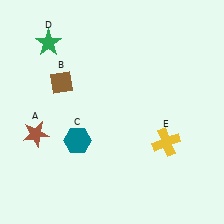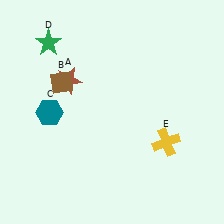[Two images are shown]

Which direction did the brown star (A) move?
The brown star (A) moved up.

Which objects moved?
The objects that moved are: the brown star (A), the teal hexagon (C).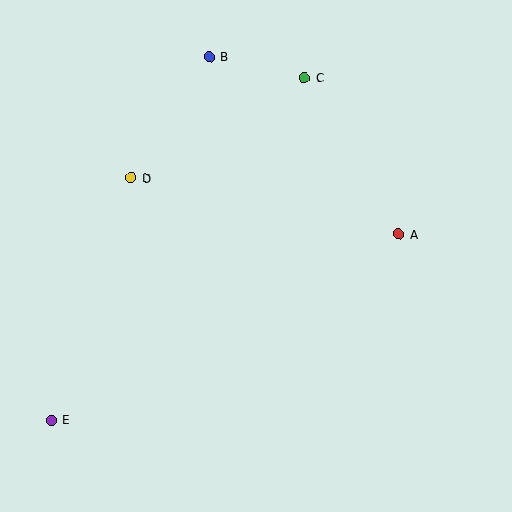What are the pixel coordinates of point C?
Point C is at (304, 78).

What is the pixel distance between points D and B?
The distance between D and B is 144 pixels.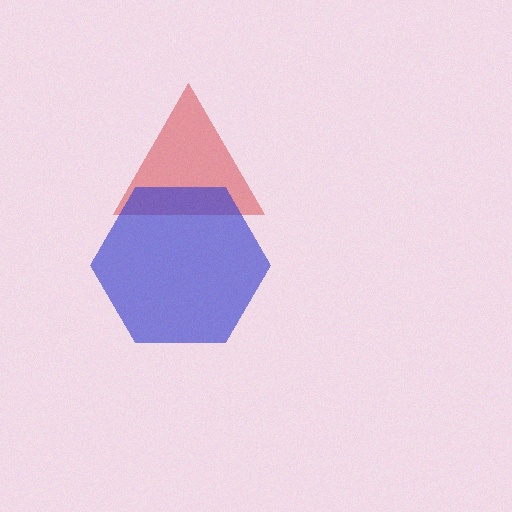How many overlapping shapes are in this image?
There are 2 overlapping shapes in the image.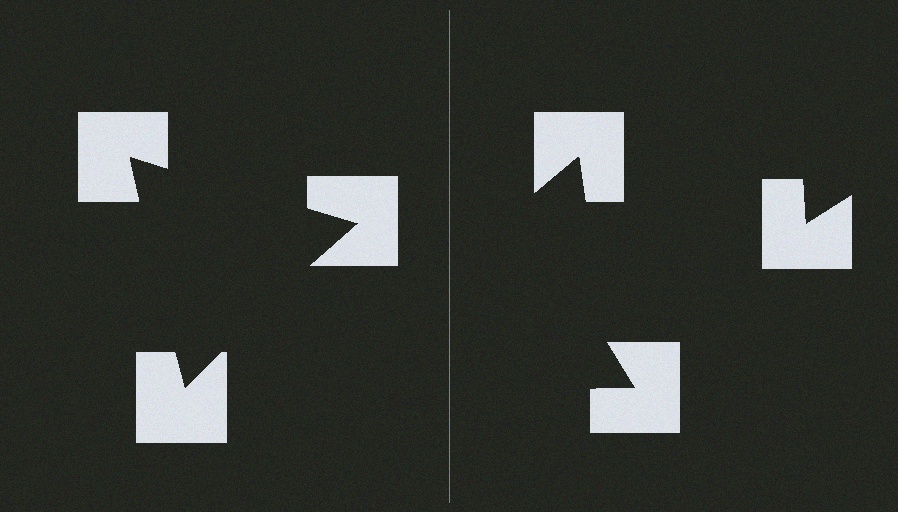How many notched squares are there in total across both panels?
6 — 3 on each side.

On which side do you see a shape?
An illusory triangle appears on the left side. On the right side the wedge cuts are rotated, so no coherent shape forms.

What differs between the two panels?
The notched squares are positioned identically on both sides; only the wedge orientations differ. On the left they align to a triangle; on the right they are misaligned.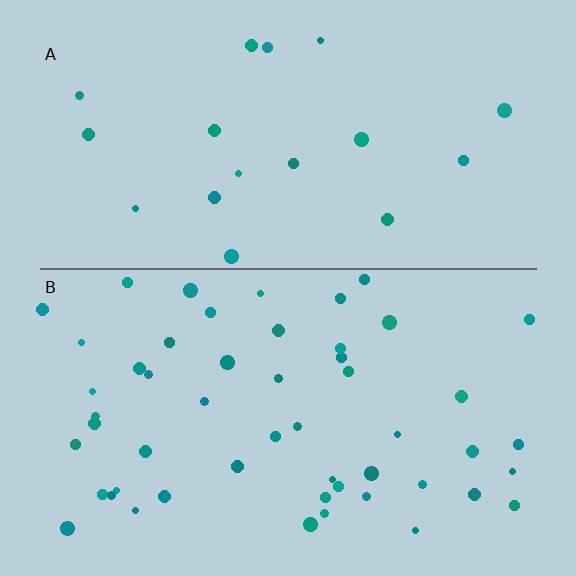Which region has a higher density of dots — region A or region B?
B (the bottom).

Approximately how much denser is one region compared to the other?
Approximately 2.8× — region B over region A.